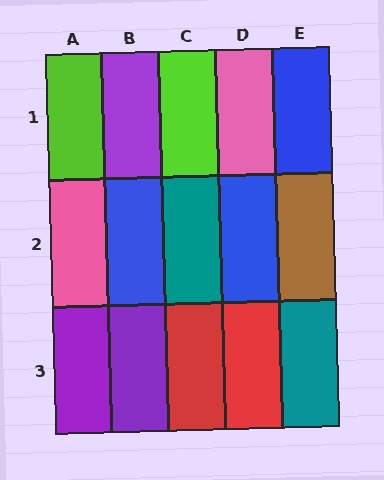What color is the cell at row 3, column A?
Purple.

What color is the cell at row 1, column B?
Purple.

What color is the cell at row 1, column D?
Pink.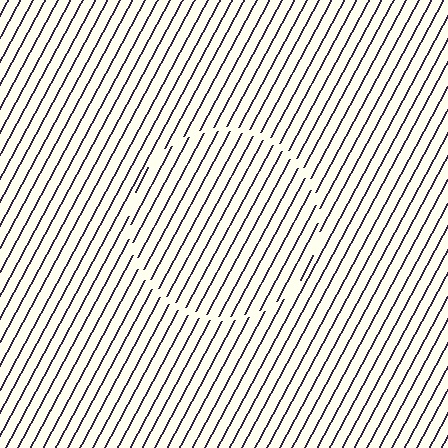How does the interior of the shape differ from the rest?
The interior of the shape contains the same grating, shifted by half a period — the contour is defined by the phase discontinuity where line-ends from the inner and outer gratings abut.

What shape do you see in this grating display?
An illusory circle. The interior of the shape contains the same grating, shifted by half a period — the contour is defined by the phase discontinuity where line-ends from the inner and outer gratings abut.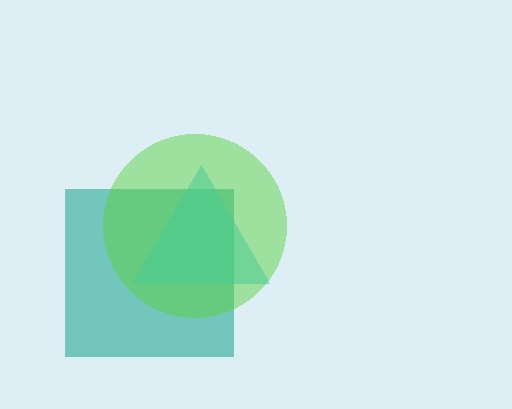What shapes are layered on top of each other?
The layered shapes are: a teal square, a cyan triangle, a lime circle.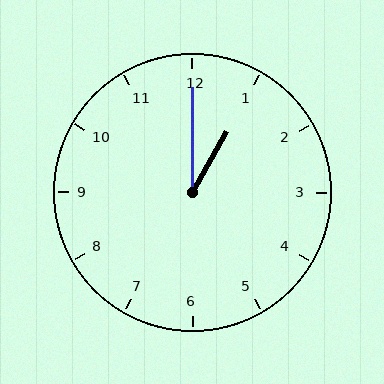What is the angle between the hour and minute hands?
Approximately 30 degrees.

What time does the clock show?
1:00.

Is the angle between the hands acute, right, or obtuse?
It is acute.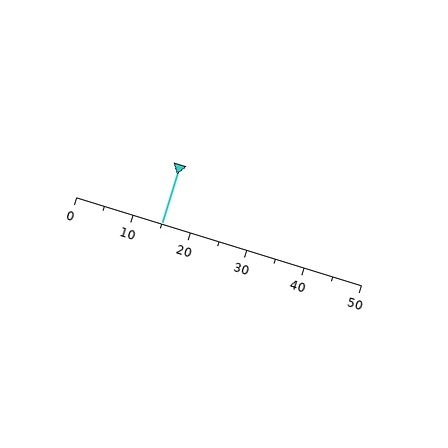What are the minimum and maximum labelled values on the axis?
The axis runs from 0 to 50.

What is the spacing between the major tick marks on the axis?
The major ticks are spaced 10 apart.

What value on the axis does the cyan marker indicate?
The marker indicates approximately 15.